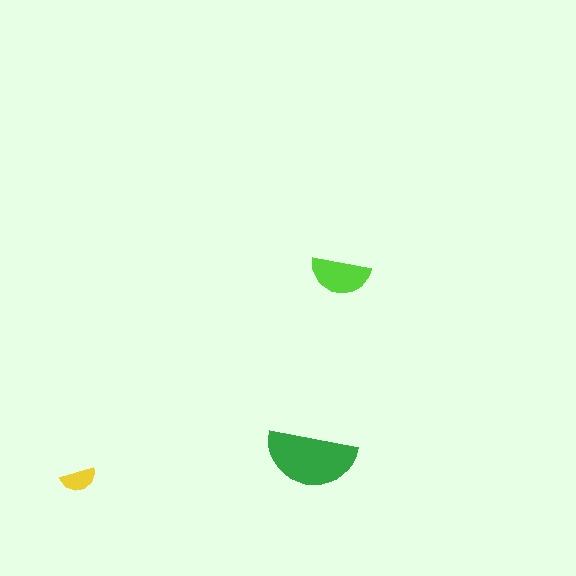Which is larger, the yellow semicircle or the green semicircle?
The green one.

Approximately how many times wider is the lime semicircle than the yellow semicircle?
About 1.5 times wider.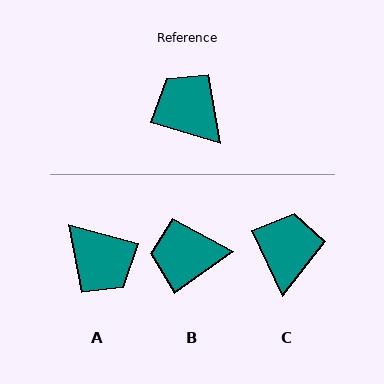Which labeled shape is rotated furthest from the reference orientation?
A, about 179 degrees away.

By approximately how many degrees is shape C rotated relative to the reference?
Approximately 48 degrees clockwise.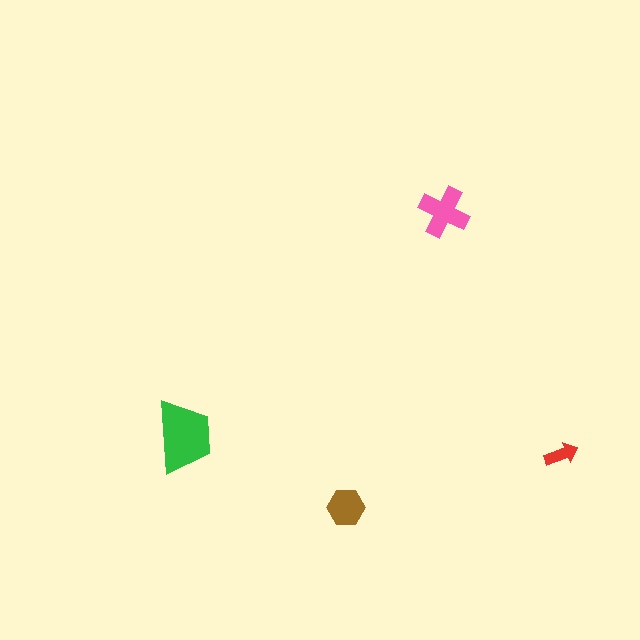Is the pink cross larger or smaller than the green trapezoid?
Smaller.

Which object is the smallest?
The red arrow.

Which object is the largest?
The green trapezoid.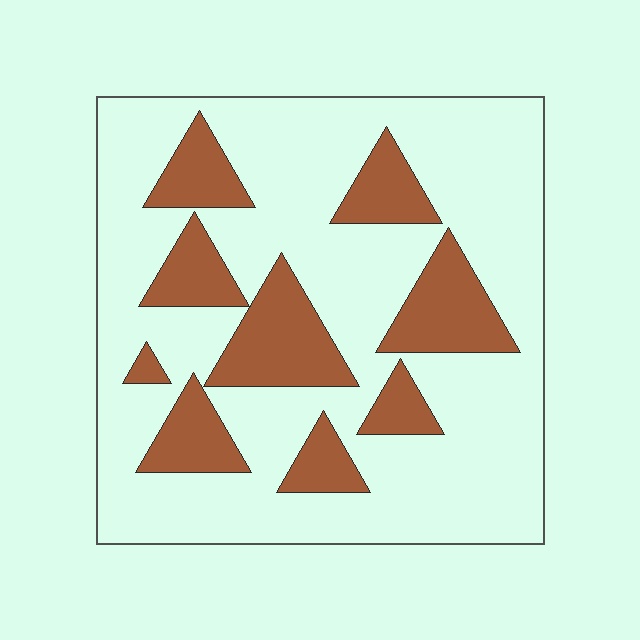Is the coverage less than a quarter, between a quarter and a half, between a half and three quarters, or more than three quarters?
Between a quarter and a half.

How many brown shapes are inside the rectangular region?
9.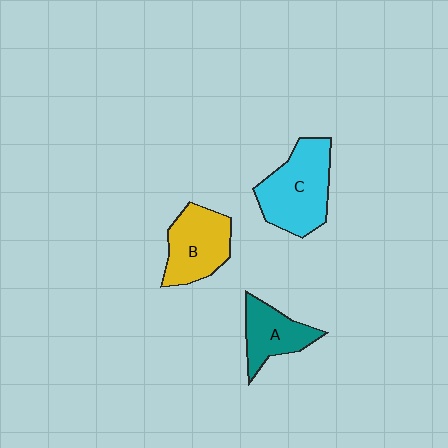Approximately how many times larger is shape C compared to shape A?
Approximately 1.6 times.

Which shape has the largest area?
Shape C (cyan).